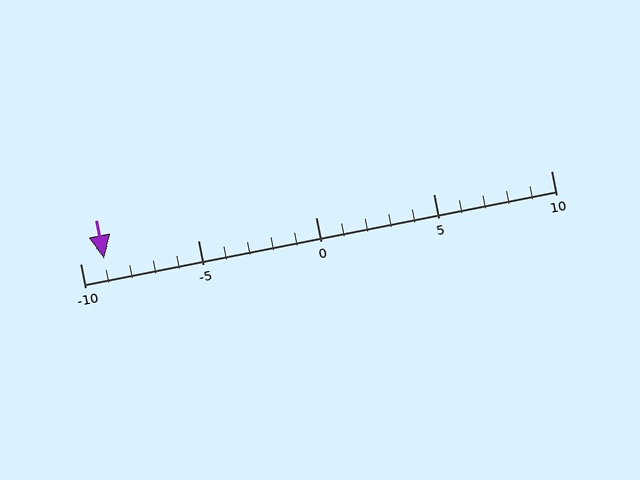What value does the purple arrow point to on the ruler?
The purple arrow points to approximately -9.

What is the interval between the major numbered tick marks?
The major tick marks are spaced 5 units apart.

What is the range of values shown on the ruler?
The ruler shows values from -10 to 10.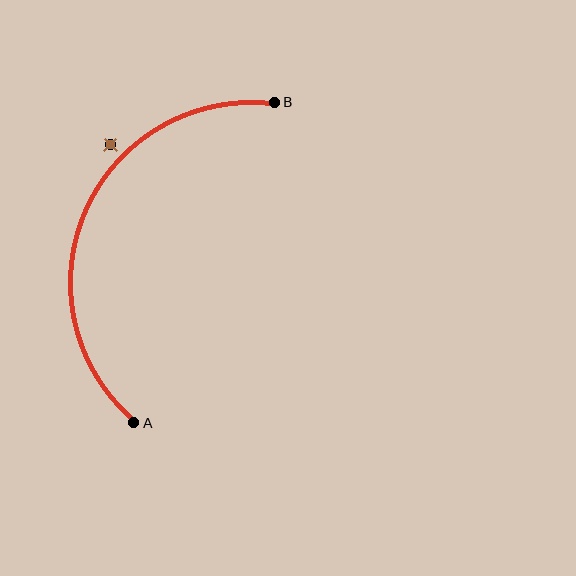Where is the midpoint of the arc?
The arc midpoint is the point on the curve farthest from the straight line joining A and B. It sits to the left of that line.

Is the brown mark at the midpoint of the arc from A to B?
No — the brown mark does not lie on the arc at all. It sits slightly outside the curve.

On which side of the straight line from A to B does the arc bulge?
The arc bulges to the left of the straight line connecting A and B.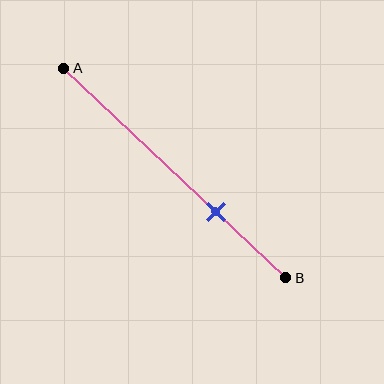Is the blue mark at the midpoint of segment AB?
No, the mark is at about 70% from A, not at the 50% midpoint.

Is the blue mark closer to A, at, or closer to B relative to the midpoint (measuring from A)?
The blue mark is closer to point B than the midpoint of segment AB.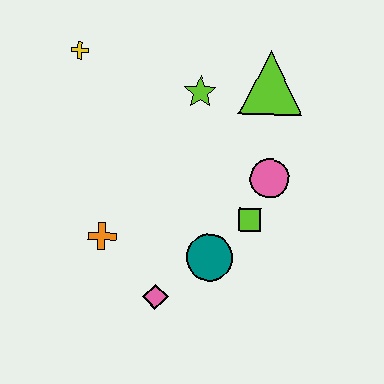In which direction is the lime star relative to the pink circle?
The lime star is above the pink circle.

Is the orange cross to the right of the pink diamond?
No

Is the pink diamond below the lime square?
Yes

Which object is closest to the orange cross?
The pink diamond is closest to the orange cross.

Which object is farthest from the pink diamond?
The yellow cross is farthest from the pink diamond.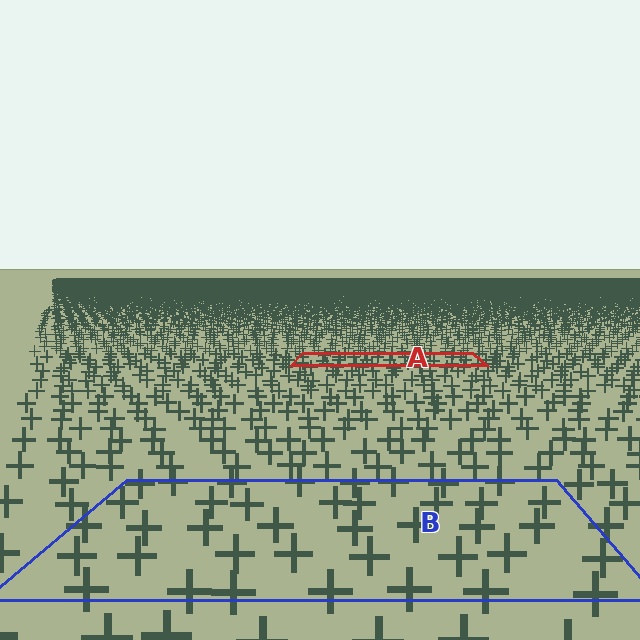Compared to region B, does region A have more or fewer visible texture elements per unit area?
Region A has more texture elements per unit area — they are packed more densely because it is farther away.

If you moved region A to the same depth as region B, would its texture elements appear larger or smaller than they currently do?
They would appear larger. At a closer depth, the same texture elements are projected at a bigger on-screen size.